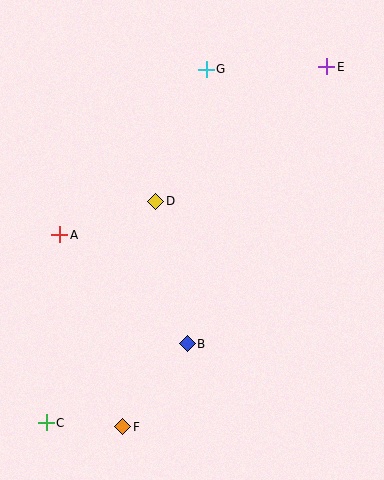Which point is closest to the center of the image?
Point D at (156, 201) is closest to the center.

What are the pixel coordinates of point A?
Point A is at (60, 235).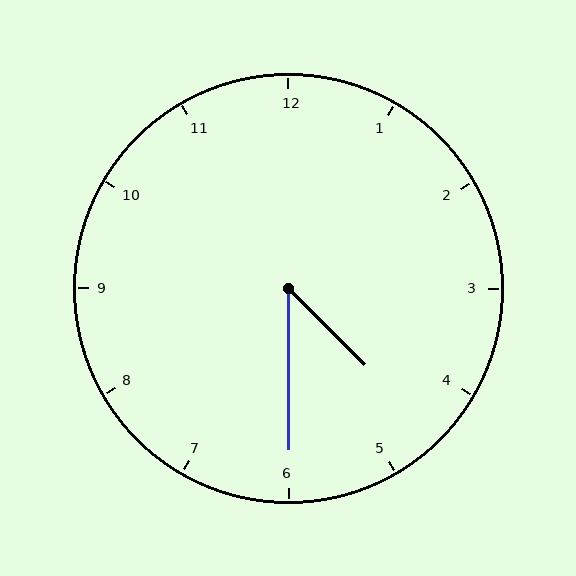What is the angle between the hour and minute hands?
Approximately 45 degrees.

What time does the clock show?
4:30.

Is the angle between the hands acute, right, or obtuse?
It is acute.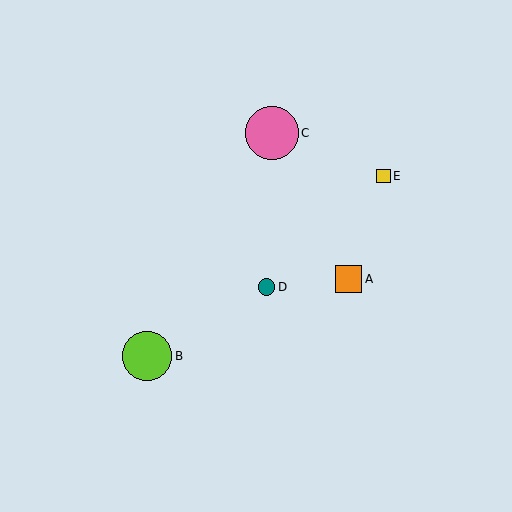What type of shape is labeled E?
Shape E is a yellow square.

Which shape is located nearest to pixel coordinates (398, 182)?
The yellow square (labeled E) at (384, 176) is nearest to that location.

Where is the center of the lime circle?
The center of the lime circle is at (147, 356).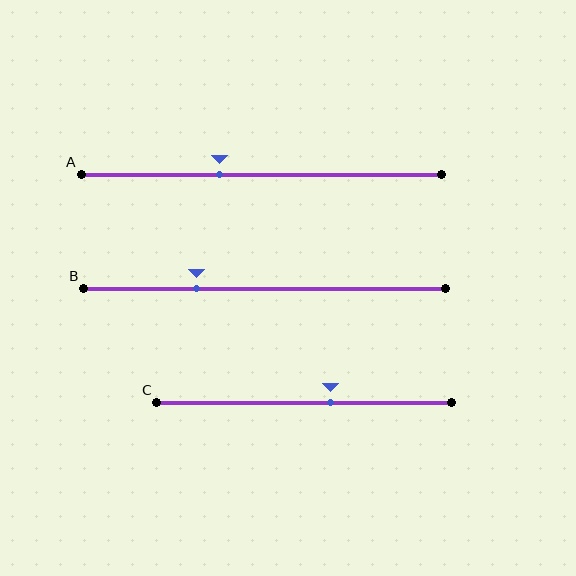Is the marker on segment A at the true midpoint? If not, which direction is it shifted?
No, the marker on segment A is shifted to the left by about 12% of the segment length.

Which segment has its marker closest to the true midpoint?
Segment C has its marker closest to the true midpoint.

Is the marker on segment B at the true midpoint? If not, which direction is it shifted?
No, the marker on segment B is shifted to the left by about 19% of the segment length.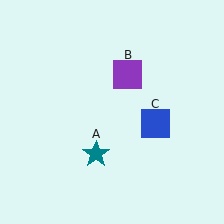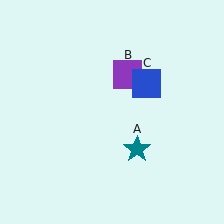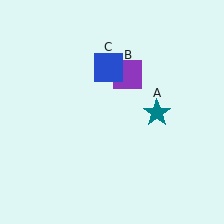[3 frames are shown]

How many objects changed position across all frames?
2 objects changed position: teal star (object A), blue square (object C).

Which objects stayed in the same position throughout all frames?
Purple square (object B) remained stationary.